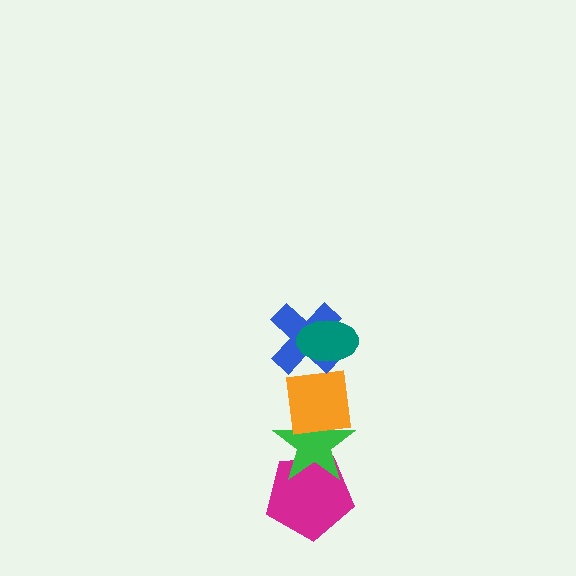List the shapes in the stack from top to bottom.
From top to bottom: the teal ellipse, the blue cross, the orange square, the green star, the magenta pentagon.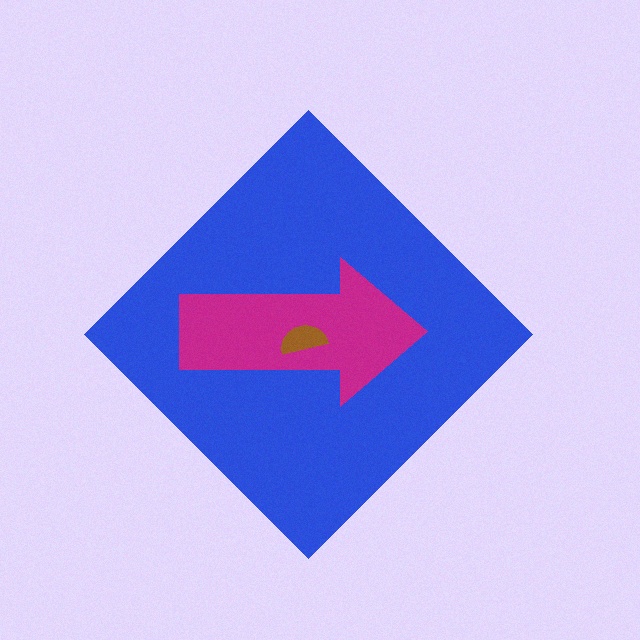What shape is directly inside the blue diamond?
The magenta arrow.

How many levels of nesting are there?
3.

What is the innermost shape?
The brown semicircle.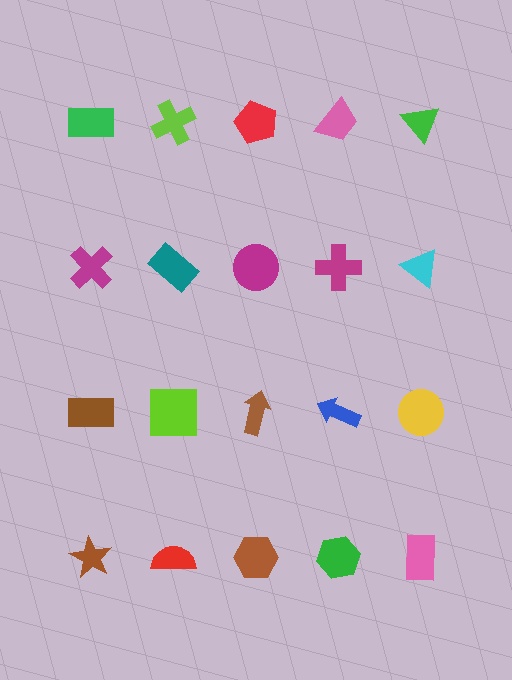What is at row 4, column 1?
A brown star.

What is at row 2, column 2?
A teal rectangle.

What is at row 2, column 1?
A magenta cross.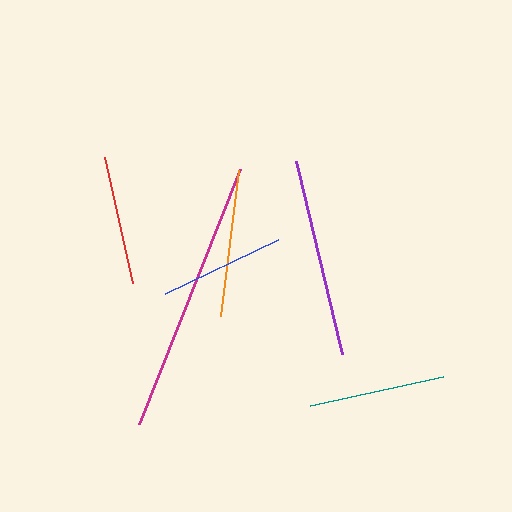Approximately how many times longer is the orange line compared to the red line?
The orange line is approximately 1.1 times the length of the red line.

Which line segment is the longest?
The magenta line is the longest at approximately 274 pixels.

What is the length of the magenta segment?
The magenta segment is approximately 274 pixels long.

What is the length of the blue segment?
The blue segment is approximately 126 pixels long.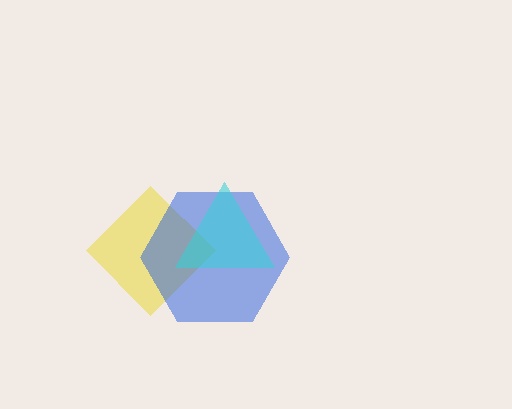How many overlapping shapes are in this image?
There are 3 overlapping shapes in the image.